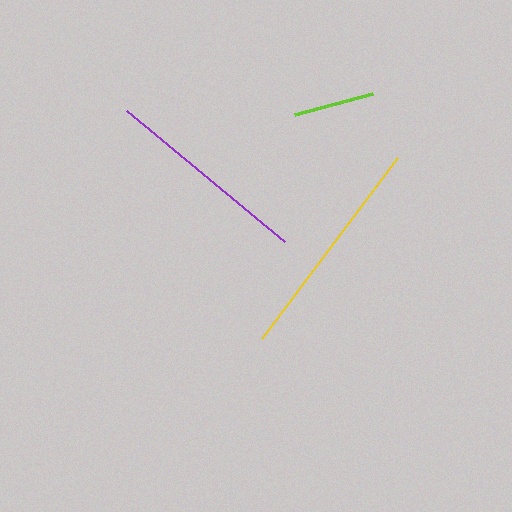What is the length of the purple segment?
The purple segment is approximately 205 pixels long.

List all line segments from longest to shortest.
From longest to shortest: yellow, purple, lime.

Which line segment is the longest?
The yellow line is the longest at approximately 226 pixels.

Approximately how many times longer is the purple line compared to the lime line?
The purple line is approximately 2.5 times the length of the lime line.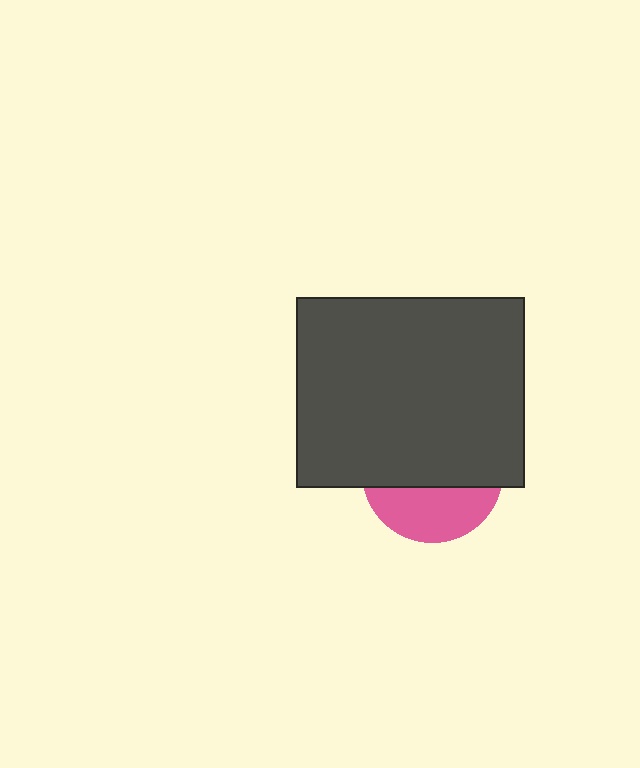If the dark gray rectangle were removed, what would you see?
You would see the complete pink circle.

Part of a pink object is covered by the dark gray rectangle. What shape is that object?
It is a circle.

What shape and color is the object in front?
The object in front is a dark gray rectangle.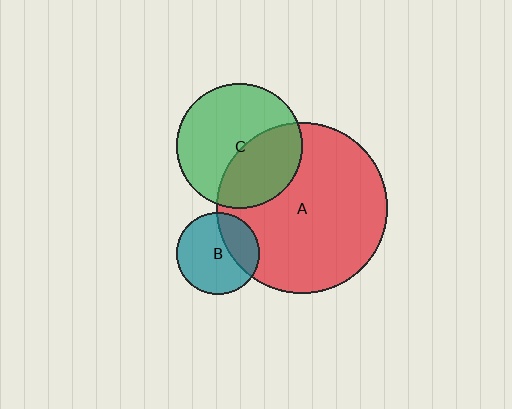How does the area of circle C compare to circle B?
Approximately 2.3 times.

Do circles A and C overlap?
Yes.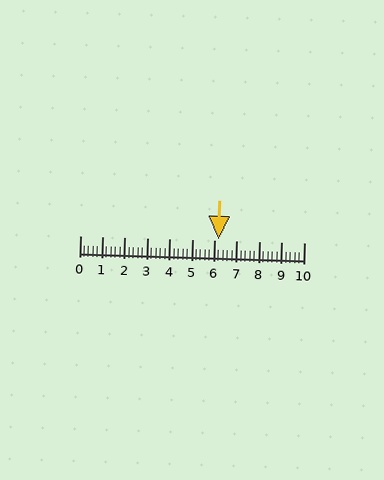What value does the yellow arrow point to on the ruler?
The yellow arrow points to approximately 6.2.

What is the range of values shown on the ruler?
The ruler shows values from 0 to 10.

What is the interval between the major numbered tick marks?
The major tick marks are spaced 1 units apart.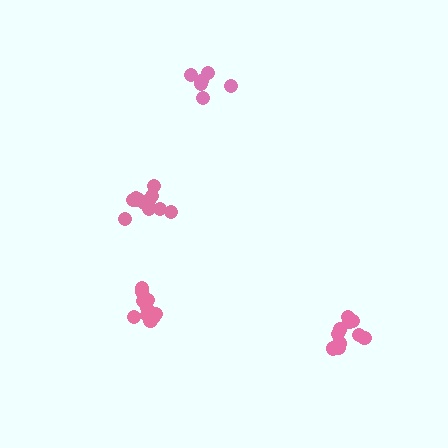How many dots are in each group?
Group 1: 12 dots, Group 2: 10 dots, Group 3: 6 dots, Group 4: 12 dots (40 total).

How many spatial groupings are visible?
There are 4 spatial groupings.